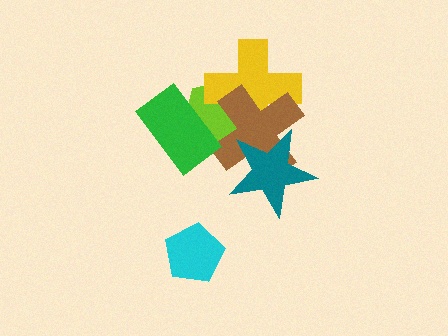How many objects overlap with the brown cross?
4 objects overlap with the brown cross.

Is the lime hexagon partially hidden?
Yes, it is partially covered by another shape.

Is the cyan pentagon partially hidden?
No, no other shape covers it.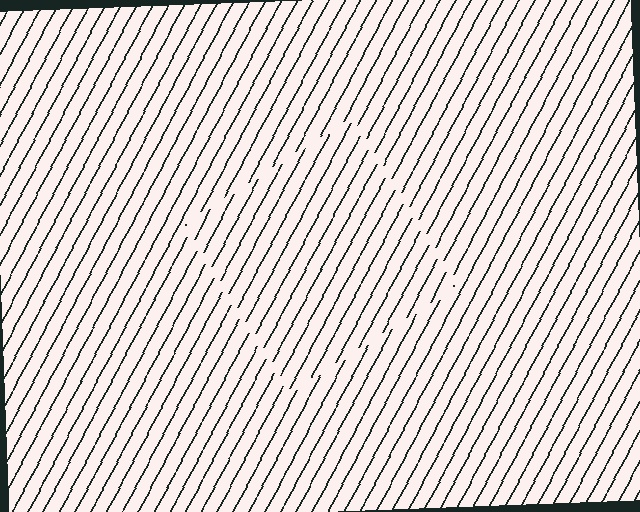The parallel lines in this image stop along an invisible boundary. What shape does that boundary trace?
An illusory square. The interior of the shape contains the same grating, shifted by half a period — the contour is defined by the phase discontinuity where line-ends from the inner and outer gratings abut.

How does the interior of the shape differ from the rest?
The interior of the shape contains the same grating, shifted by half a period — the contour is defined by the phase discontinuity where line-ends from the inner and outer gratings abut.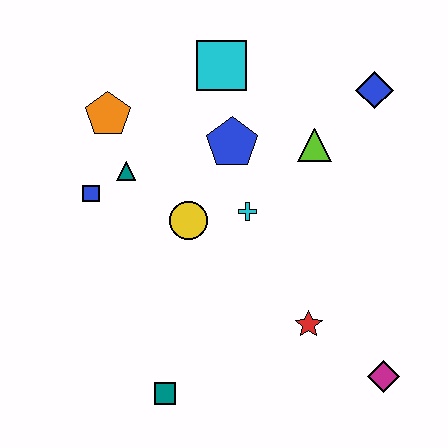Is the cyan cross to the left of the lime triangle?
Yes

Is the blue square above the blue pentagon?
No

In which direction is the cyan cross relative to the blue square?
The cyan cross is to the right of the blue square.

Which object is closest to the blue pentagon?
The cyan cross is closest to the blue pentagon.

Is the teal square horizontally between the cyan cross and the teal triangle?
Yes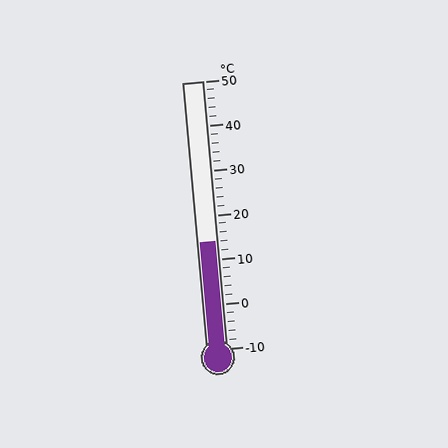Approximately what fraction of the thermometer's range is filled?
The thermometer is filled to approximately 40% of its range.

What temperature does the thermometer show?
The thermometer shows approximately 14°C.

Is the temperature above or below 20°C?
The temperature is below 20°C.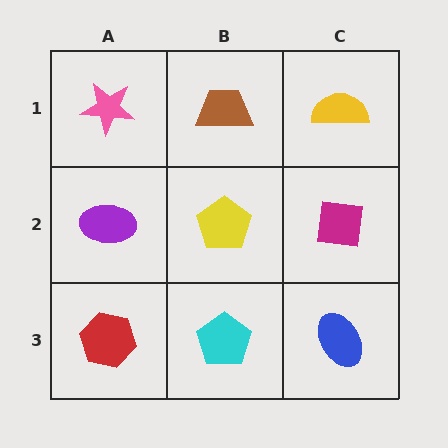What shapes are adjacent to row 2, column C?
A yellow semicircle (row 1, column C), a blue ellipse (row 3, column C), a yellow pentagon (row 2, column B).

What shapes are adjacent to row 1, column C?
A magenta square (row 2, column C), a brown trapezoid (row 1, column B).